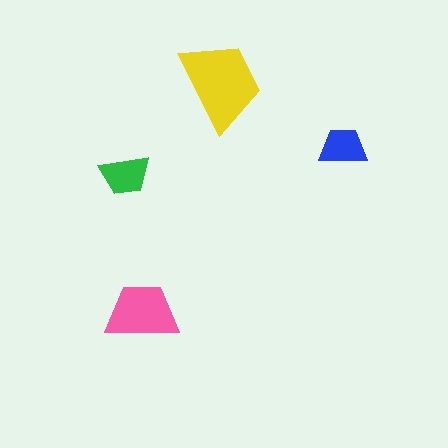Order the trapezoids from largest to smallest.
the yellow one, the pink one, the green one, the blue one.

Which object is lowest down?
The pink trapezoid is bottommost.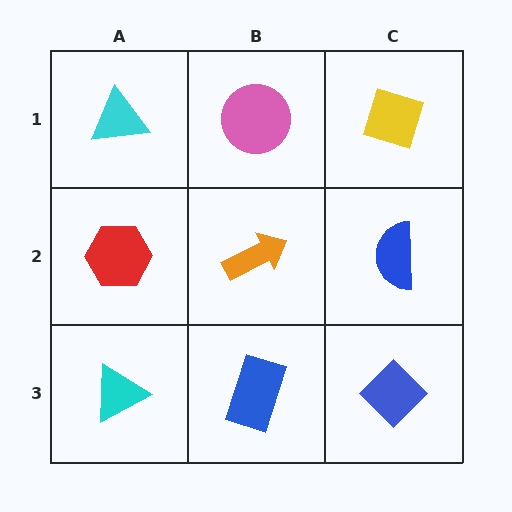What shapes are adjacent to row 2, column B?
A pink circle (row 1, column B), a blue rectangle (row 3, column B), a red hexagon (row 2, column A), a blue semicircle (row 2, column C).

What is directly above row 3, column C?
A blue semicircle.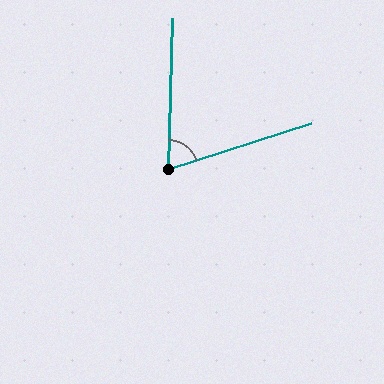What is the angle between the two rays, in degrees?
Approximately 70 degrees.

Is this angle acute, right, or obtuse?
It is acute.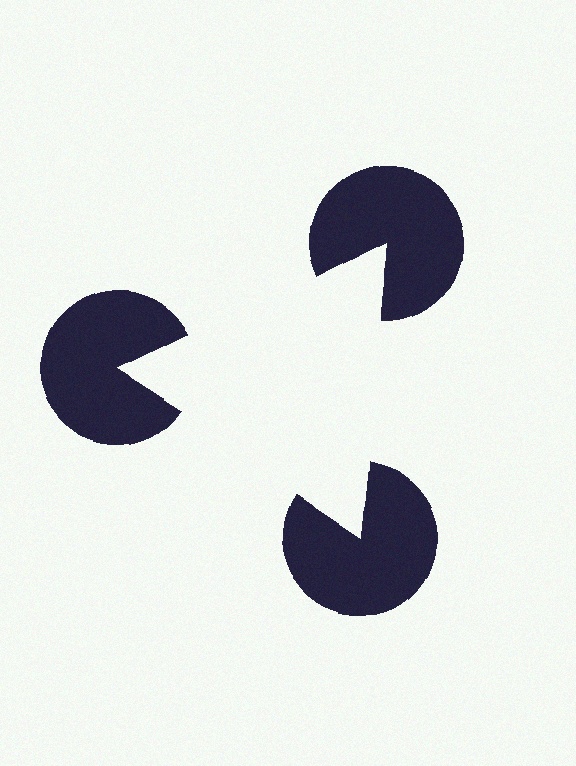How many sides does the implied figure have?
3 sides.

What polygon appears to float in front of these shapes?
An illusory triangle — its edges are inferred from the aligned wedge cuts in the pac-man discs, not physically drawn.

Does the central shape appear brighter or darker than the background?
It typically appears slightly brighter than the background, even though no actual brightness change is drawn.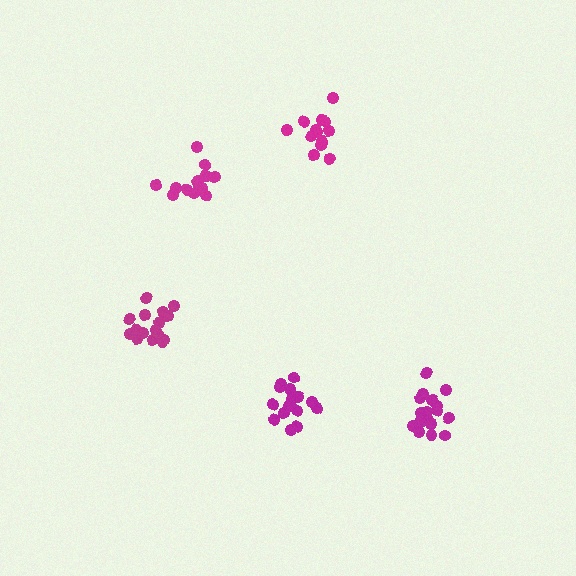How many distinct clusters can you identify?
There are 5 distinct clusters.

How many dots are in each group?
Group 1: 17 dots, Group 2: 14 dots, Group 3: 14 dots, Group 4: 18 dots, Group 5: 15 dots (78 total).